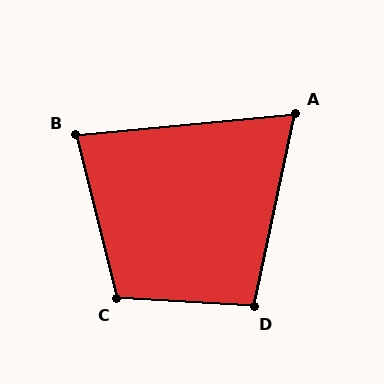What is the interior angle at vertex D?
Approximately 99 degrees (obtuse).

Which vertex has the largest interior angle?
C, at approximately 107 degrees.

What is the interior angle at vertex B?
Approximately 81 degrees (acute).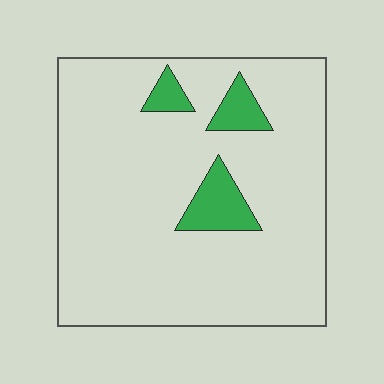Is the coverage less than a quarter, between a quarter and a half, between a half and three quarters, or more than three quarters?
Less than a quarter.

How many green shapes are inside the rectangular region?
3.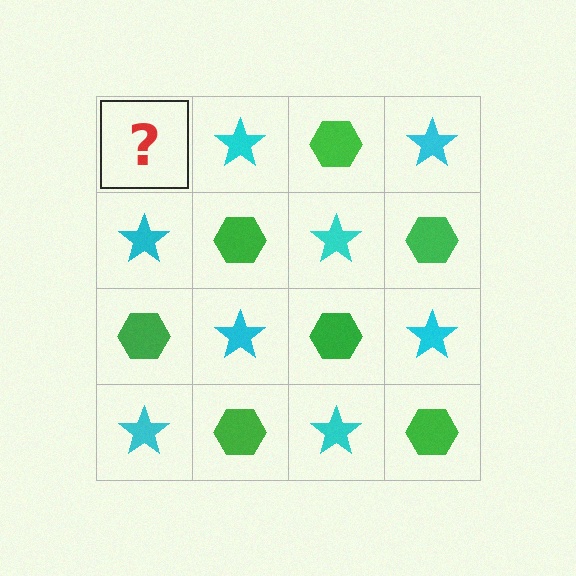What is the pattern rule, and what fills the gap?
The rule is that it alternates green hexagon and cyan star in a checkerboard pattern. The gap should be filled with a green hexagon.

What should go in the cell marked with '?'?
The missing cell should contain a green hexagon.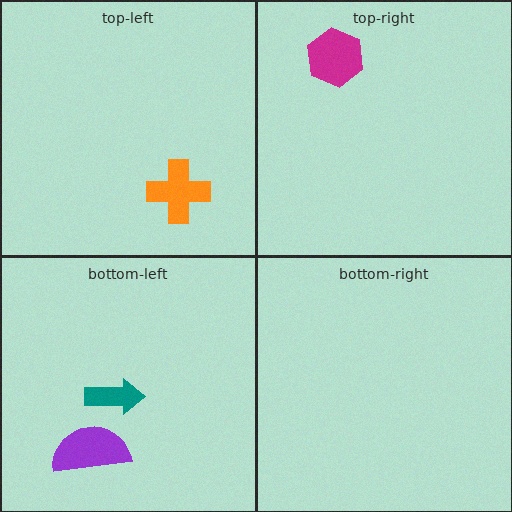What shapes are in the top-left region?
The orange cross.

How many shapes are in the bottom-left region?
2.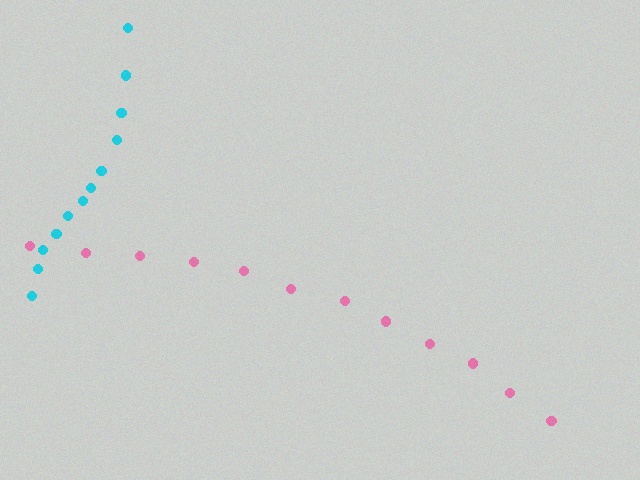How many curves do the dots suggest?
There are 2 distinct paths.